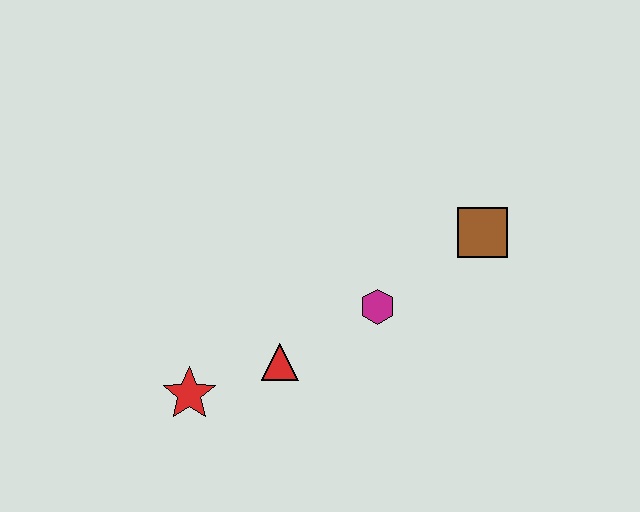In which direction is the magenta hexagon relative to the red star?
The magenta hexagon is to the right of the red star.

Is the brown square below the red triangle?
No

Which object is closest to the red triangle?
The red star is closest to the red triangle.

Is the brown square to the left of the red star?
No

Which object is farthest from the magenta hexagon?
The red star is farthest from the magenta hexagon.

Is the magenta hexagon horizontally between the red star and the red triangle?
No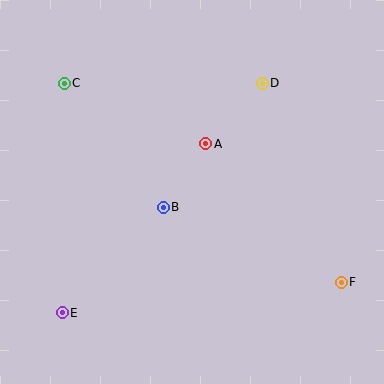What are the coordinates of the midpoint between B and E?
The midpoint between B and E is at (113, 260).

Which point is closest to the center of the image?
Point B at (163, 207) is closest to the center.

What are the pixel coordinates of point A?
Point A is at (206, 144).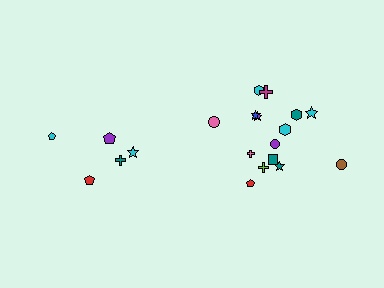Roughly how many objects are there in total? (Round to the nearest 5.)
Roughly 20 objects in total.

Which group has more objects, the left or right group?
The right group.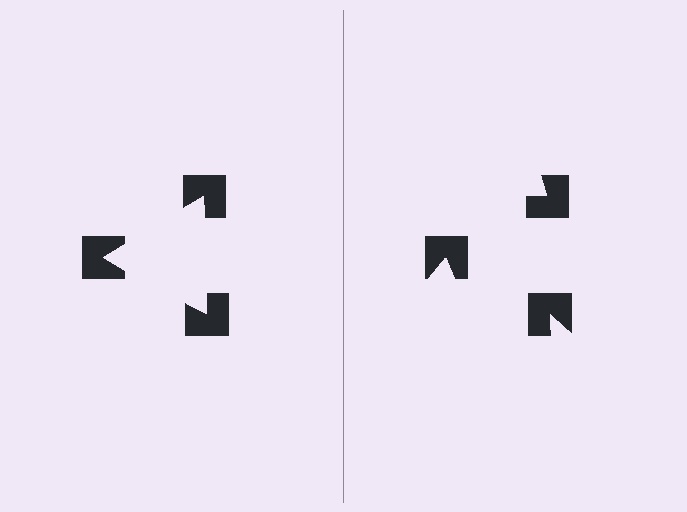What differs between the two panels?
The notched squares are positioned identically on both sides; only the wedge orientations differ. On the left they align to a triangle; on the right they are misaligned.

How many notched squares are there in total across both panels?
6 — 3 on each side.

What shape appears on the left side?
An illusory triangle.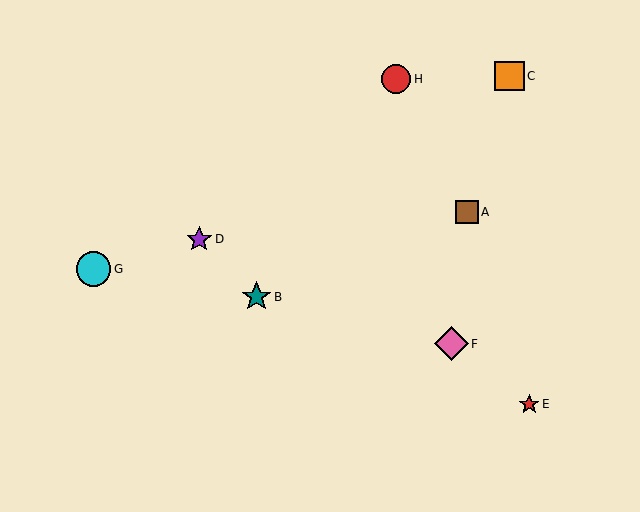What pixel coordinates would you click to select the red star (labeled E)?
Click at (529, 404) to select the red star E.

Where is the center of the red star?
The center of the red star is at (529, 404).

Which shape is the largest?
The cyan circle (labeled G) is the largest.